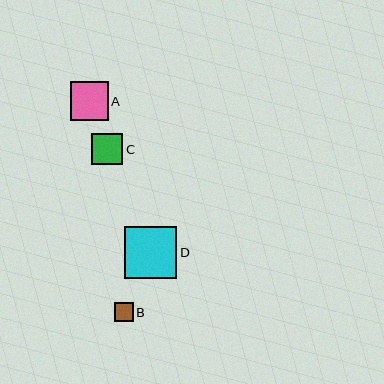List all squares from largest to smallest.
From largest to smallest: D, A, C, B.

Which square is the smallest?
Square B is the smallest with a size of approximately 18 pixels.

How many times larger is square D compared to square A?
Square D is approximately 1.4 times the size of square A.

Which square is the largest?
Square D is the largest with a size of approximately 52 pixels.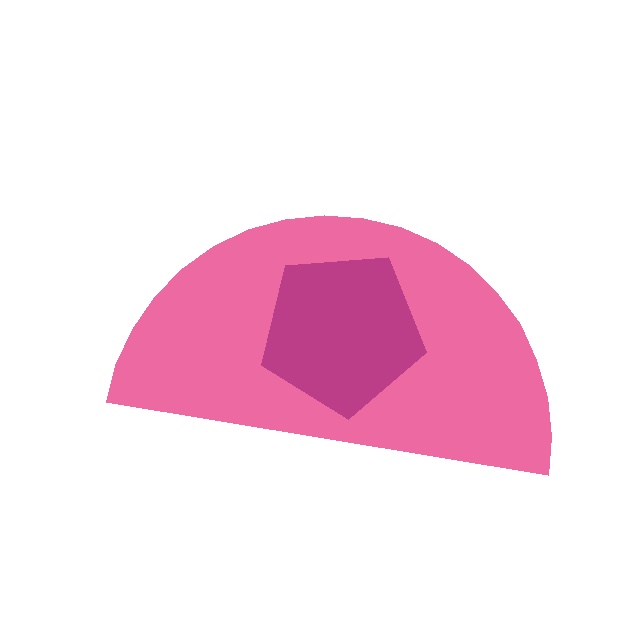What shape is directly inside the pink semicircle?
The magenta pentagon.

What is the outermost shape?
The pink semicircle.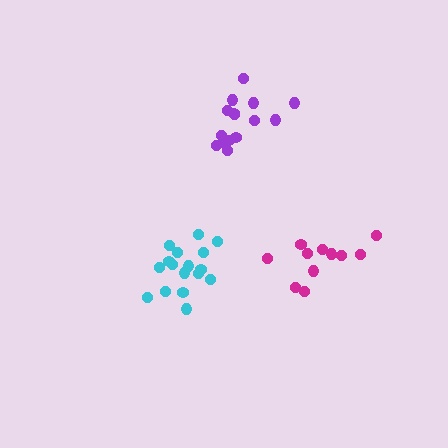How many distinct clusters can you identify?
There are 3 distinct clusters.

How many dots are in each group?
Group 1: 17 dots, Group 2: 15 dots, Group 3: 11 dots (43 total).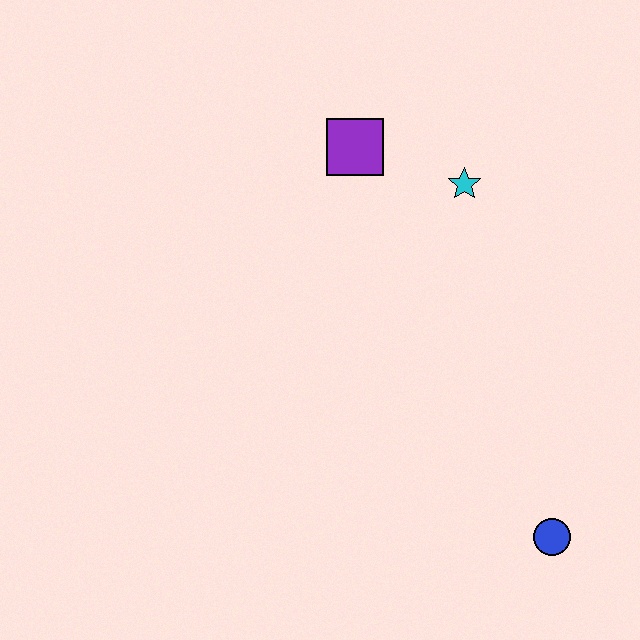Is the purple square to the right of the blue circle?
No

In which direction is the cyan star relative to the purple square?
The cyan star is to the right of the purple square.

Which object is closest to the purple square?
The cyan star is closest to the purple square.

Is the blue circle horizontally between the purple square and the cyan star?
No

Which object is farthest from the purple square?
The blue circle is farthest from the purple square.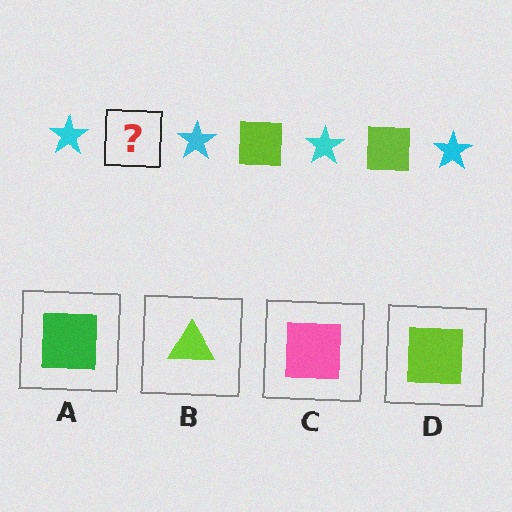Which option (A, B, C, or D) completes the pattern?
D.